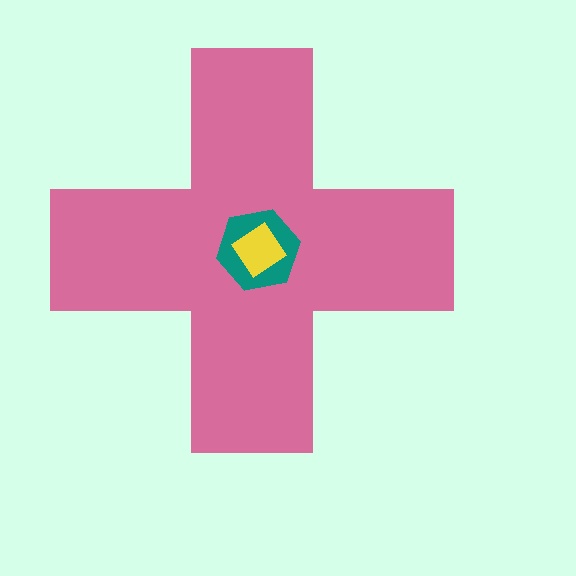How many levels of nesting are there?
3.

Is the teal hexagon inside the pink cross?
Yes.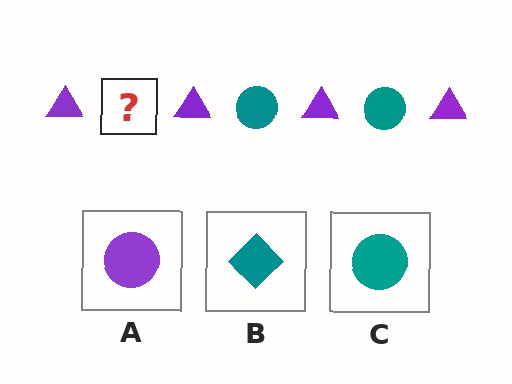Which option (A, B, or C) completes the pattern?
C.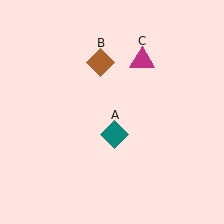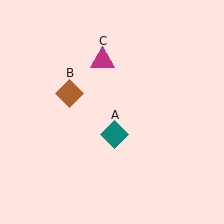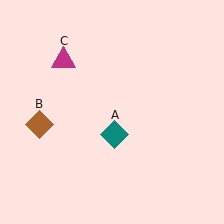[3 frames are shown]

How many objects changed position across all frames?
2 objects changed position: brown diamond (object B), magenta triangle (object C).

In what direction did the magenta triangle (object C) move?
The magenta triangle (object C) moved left.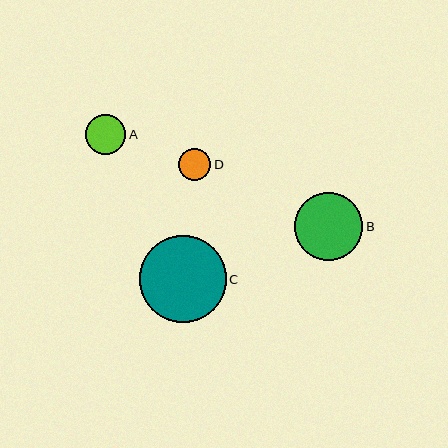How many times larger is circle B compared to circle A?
Circle B is approximately 1.7 times the size of circle A.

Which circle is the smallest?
Circle D is the smallest with a size of approximately 32 pixels.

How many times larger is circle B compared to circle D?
Circle B is approximately 2.1 times the size of circle D.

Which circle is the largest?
Circle C is the largest with a size of approximately 87 pixels.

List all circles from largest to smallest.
From largest to smallest: C, B, A, D.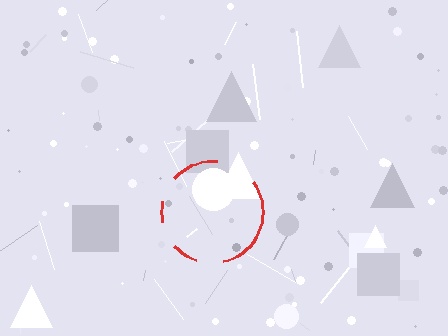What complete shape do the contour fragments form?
The contour fragments form a circle.